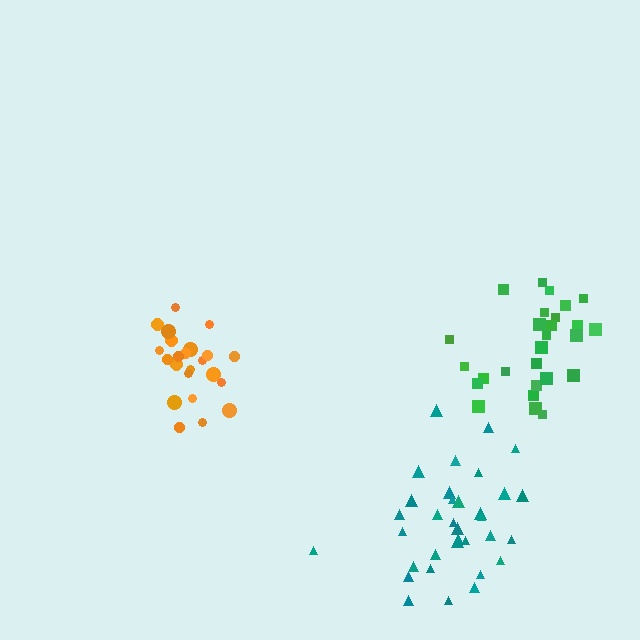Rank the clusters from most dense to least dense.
orange, green, teal.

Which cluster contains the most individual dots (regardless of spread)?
Teal (34).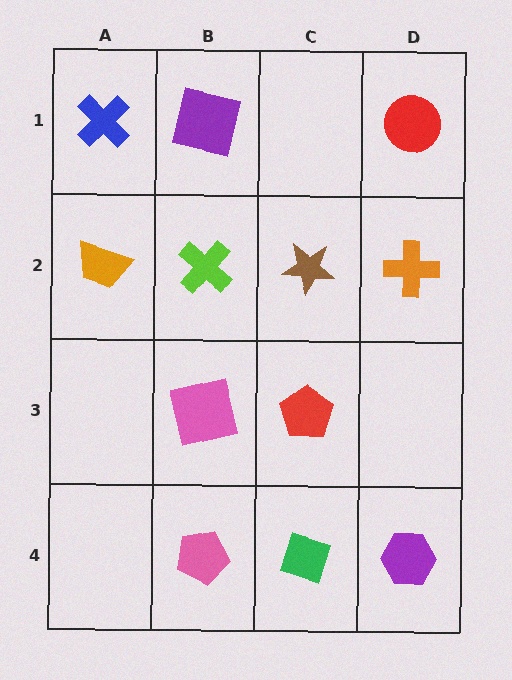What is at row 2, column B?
A lime cross.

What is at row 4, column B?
A pink pentagon.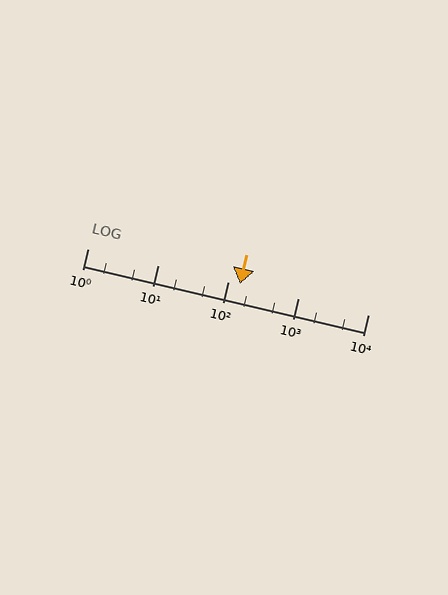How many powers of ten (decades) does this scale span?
The scale spans 4 decades, from 1 to 10000.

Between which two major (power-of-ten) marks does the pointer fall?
The pointer is between 100 and 1000.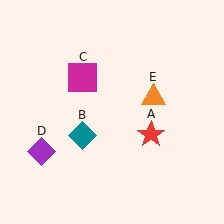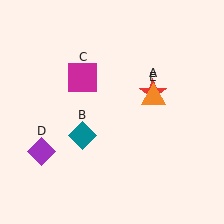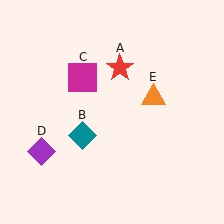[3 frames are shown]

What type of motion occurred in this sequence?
The red star (object A) rotated counterclockwise around the center of the scene.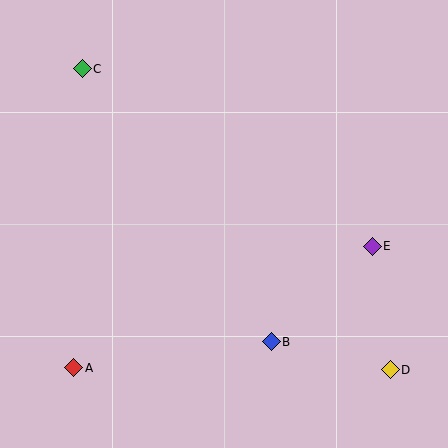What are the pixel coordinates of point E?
Point E is at (372, 246).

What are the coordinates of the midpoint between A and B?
The midpoint between A and B is at (173, 355).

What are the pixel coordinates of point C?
Point C is at (82, 69).